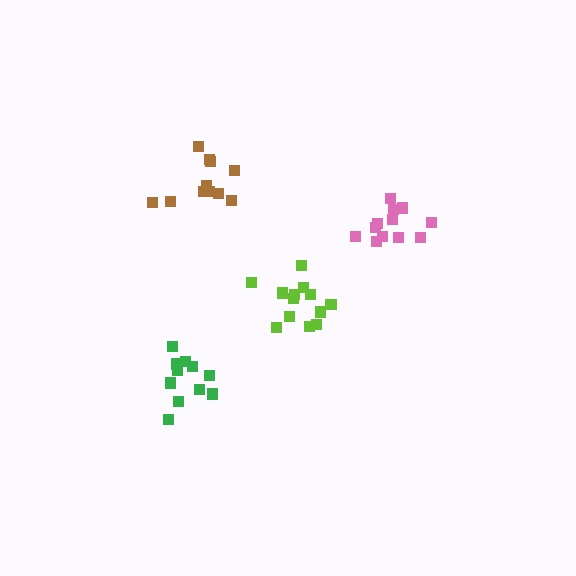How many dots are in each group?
Group 1: 12 dots, Group 2: 11 dots, Group 3: 13 dots, Group 4: 13 dots (49 total).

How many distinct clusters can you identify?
There are 4 distinct clusters.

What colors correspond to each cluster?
The clusters are colored: pink, brown, green, lime.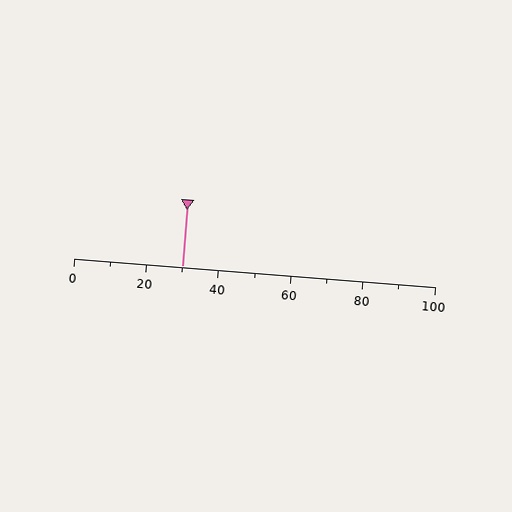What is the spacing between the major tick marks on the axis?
The major ticks are spaced 20 apart.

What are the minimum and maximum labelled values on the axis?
The axis runs from 0 to 100.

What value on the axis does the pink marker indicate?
The marker indicates approximately 30.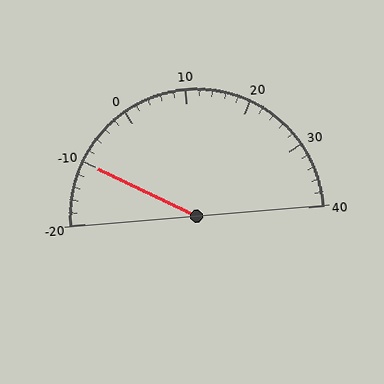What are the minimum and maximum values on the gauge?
The gauge ranges from -20 to 40.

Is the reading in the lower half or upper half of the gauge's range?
The reading is in the lower half of the range (-20 to 40).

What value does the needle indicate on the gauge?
The needle indicates approximately -10.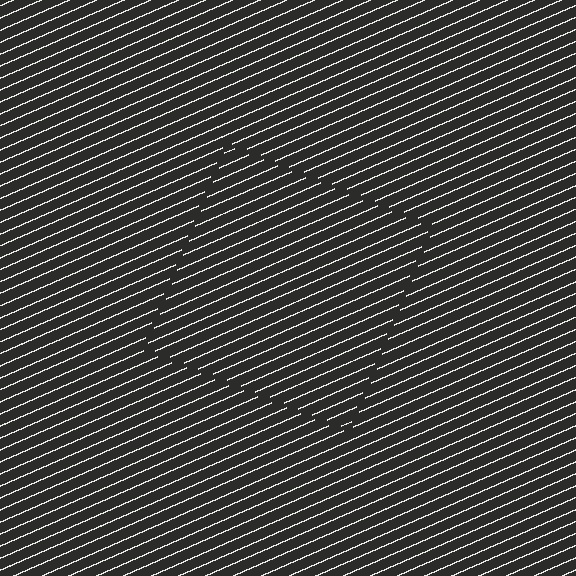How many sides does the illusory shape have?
4 sides — the line-ends trace a square.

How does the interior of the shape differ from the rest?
The interior of the shape contains the same grating, shifted by half a period — the contour is defined by the phase discontinuity where line-ends from the inner and outer gratings abut.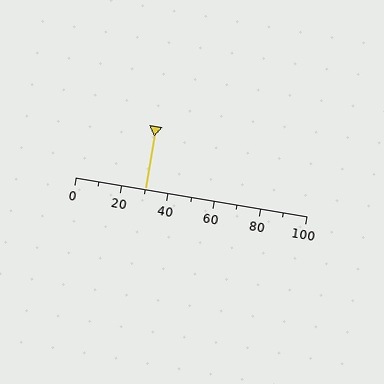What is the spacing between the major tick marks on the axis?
The major ticks are spaced 20 apart.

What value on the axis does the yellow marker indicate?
The marker indicates approximately 30.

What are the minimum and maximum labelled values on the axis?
The axis runs from 0 to 100.